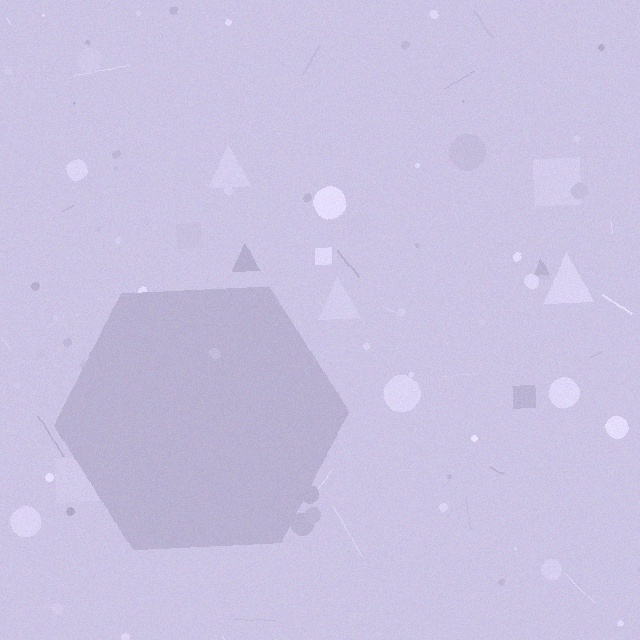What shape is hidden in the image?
A hexagon is hidden in the image.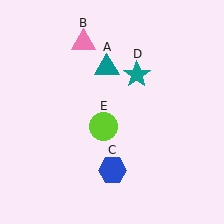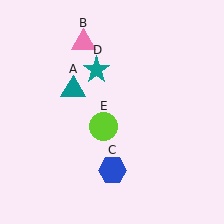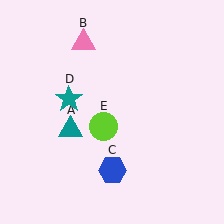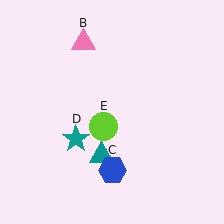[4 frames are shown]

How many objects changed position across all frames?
2 objects changed position: teal triangle (object A), teal star (object D).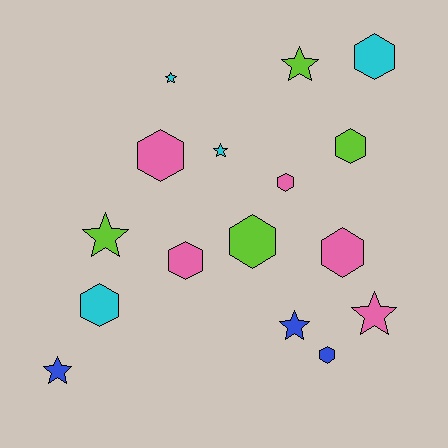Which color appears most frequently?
Pink, with 5 objects.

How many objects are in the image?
There are 16 objects.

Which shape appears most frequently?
Hexagon, with 9 objects.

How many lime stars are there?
There are 2 lime stars.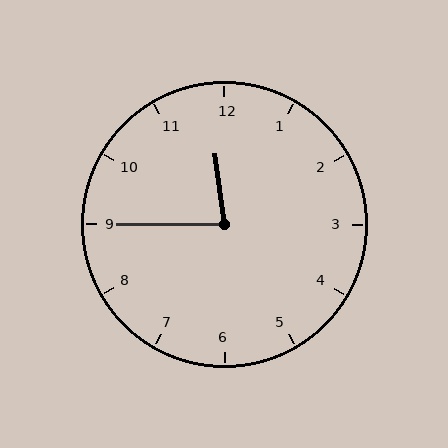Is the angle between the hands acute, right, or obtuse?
It is acute.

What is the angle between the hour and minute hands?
Approximately 82 degrees.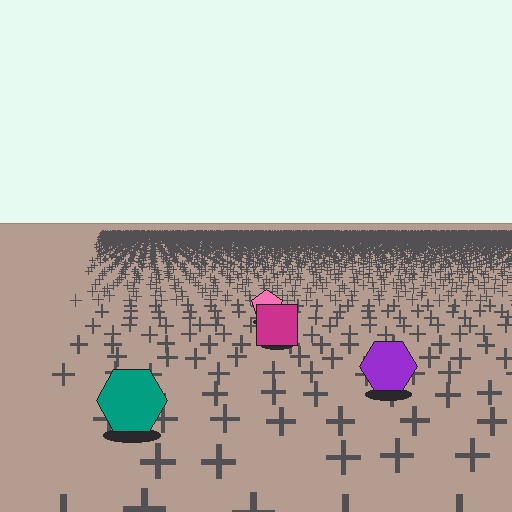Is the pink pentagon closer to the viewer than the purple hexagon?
No. The purple hexagon is closer — you can tell from the texture gradient: the ground texture is coarser near it.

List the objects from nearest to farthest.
From nearest to farthest: the teal hexagon, the purple hexagon, the magenta square, the pink pentagon.